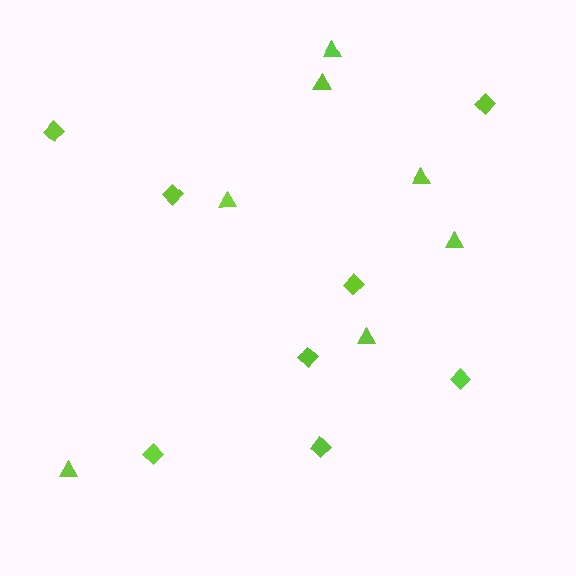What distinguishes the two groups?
There are 2 groups: one group of diamonds (8) and one group of triangles (7).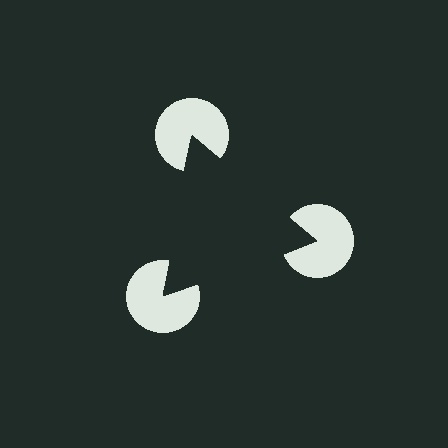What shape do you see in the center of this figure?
An illusory triangle — its edges are inferred from the aligned wedge cuts in the pac-man discs, not physically drawn.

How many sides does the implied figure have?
3 sides.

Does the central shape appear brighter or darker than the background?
It typically appears slightly darker than the background, even though no actual brightness change is drawn.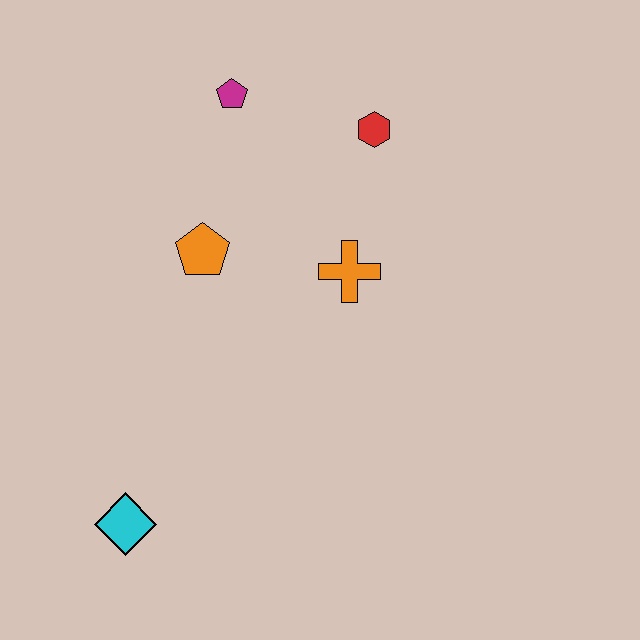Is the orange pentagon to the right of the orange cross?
No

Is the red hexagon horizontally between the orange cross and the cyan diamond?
No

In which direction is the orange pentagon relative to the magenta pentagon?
The orange pentagon is below the magenta pentagon.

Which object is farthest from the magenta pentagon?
The cyan diamond is farthest from the magenta pentagon.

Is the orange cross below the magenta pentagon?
Yes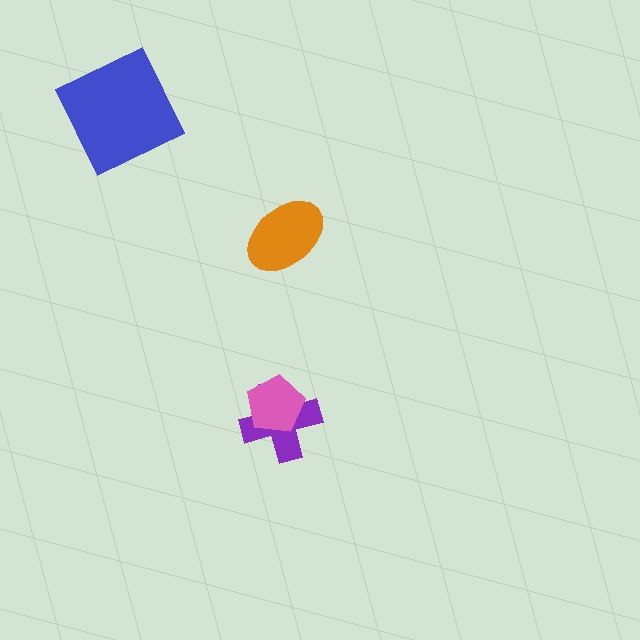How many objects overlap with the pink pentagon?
1 object overlaps with the pink pentagon.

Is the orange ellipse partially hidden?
No, no other shape covers it.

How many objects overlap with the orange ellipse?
0 objects overlap with the orange ellipse.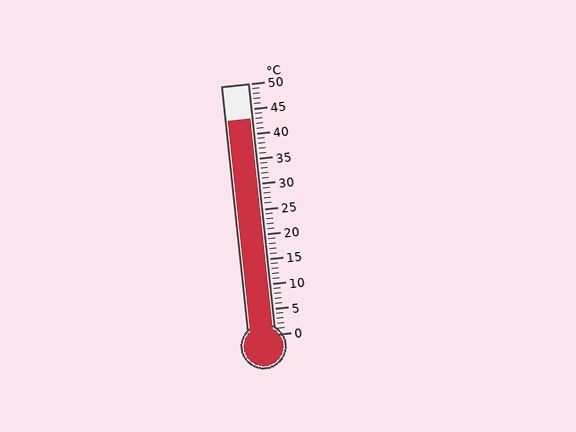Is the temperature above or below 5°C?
The temperature is above 5°C.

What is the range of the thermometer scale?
The thermometer scale ranges from 0°C to 50°C.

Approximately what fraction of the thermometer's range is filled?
The thermometer is filled to approximately 85% of its range.